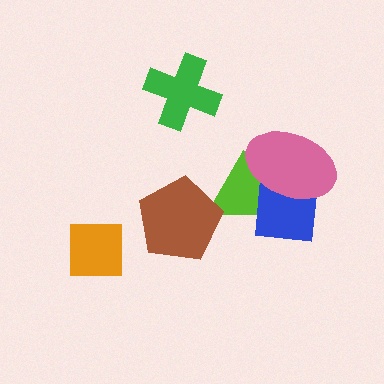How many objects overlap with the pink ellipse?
2 objects overlap with the pink ellipse.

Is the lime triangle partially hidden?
Yes, it is partially covered by another shape.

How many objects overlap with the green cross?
0 objects overlap with the green cross.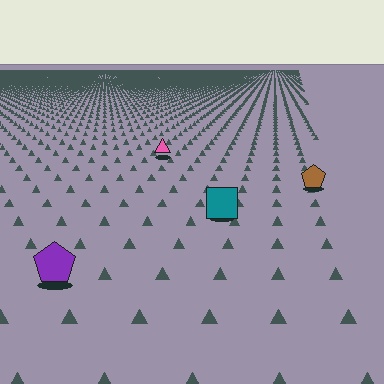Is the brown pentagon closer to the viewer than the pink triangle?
Yes. The brown pentagon is closer — you can tell from the texture gradient: the ground texture is coarser near it.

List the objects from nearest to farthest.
From nearest to farthest: the purple pentagon, the teal square, the brown pentagon, the pink triangle.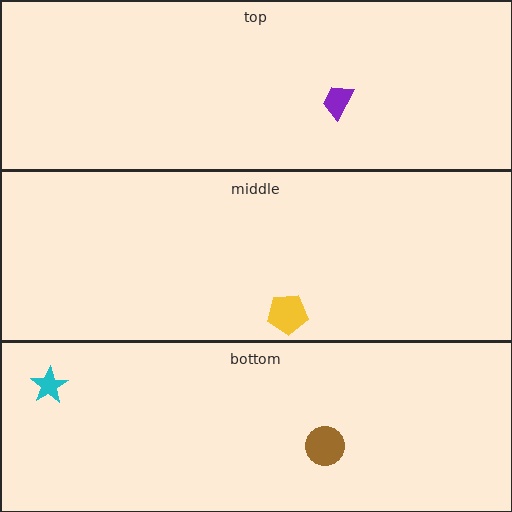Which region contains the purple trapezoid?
The top region.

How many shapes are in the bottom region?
2.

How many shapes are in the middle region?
1.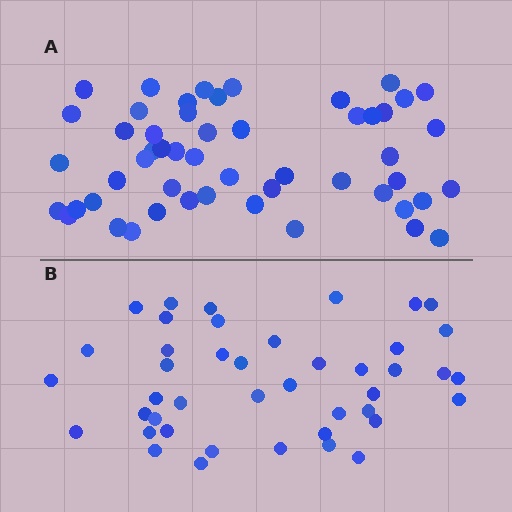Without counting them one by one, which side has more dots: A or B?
Region A (the top region) has more dots.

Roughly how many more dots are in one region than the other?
Region A has roughly 8 or so more dots than region B.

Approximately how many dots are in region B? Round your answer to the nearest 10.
About 40 dots. (The exact count is 43, which rounds to 40.)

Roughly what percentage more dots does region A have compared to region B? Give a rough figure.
About 20% more.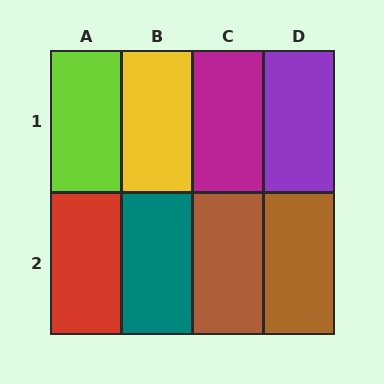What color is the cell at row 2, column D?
Brown.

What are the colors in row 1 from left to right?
Lime, yellow, magenta, purple.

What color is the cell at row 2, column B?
Teal.